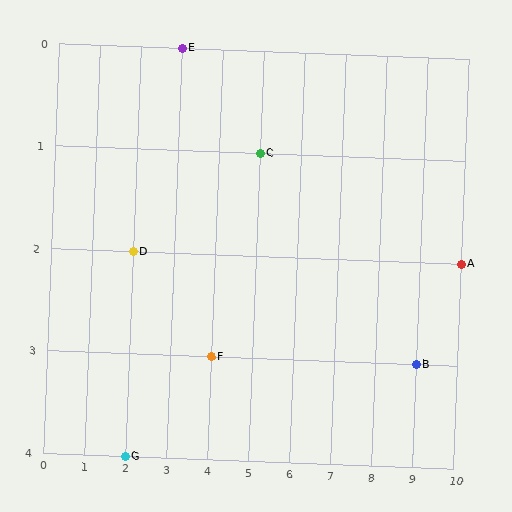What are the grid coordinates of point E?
Point E is at grid coordinates (3, 0).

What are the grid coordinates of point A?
Point A is at grid coordinates (10, 2).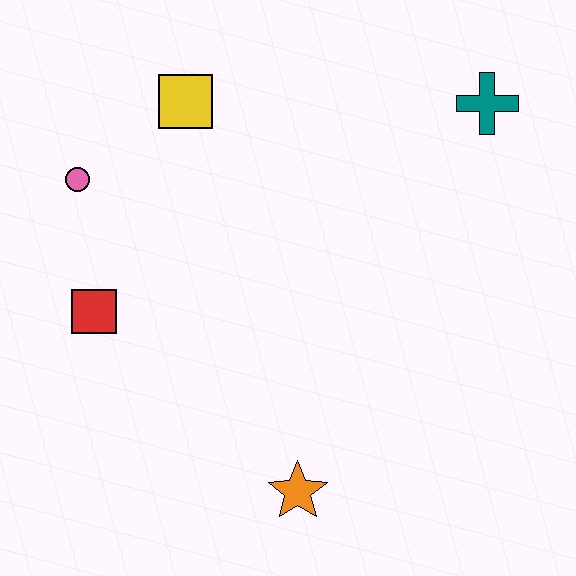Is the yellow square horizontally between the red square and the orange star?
Yes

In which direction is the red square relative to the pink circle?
The red square is below the pink circle.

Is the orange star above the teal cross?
No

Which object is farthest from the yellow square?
The orange star is farthest from the yellow square.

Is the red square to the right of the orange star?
No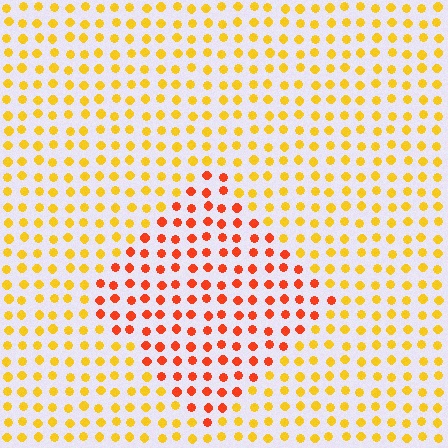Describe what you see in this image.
The image is filled with small yellow elements in a uniform arrangement. A diamond-shaped region is visible where the elements are tinted to a slightly different hue, forming a subtle color boundary.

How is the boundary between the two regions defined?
The boundary is defined purely by a slight shift in hue (about 39 degrees). Spacing, size, and orientation are identical on both sides.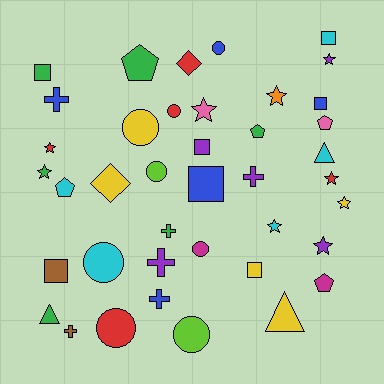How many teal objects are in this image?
There are no teal objects.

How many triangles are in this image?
There are 3 triangles.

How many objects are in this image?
There are 40 objects.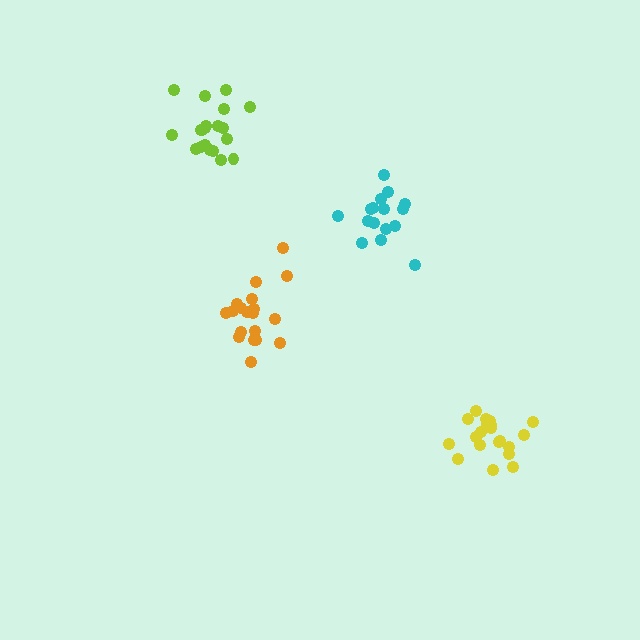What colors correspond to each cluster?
The clusters are colored: cyan, orange, yellow, lime.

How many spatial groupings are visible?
There are 4 spatial groupings.